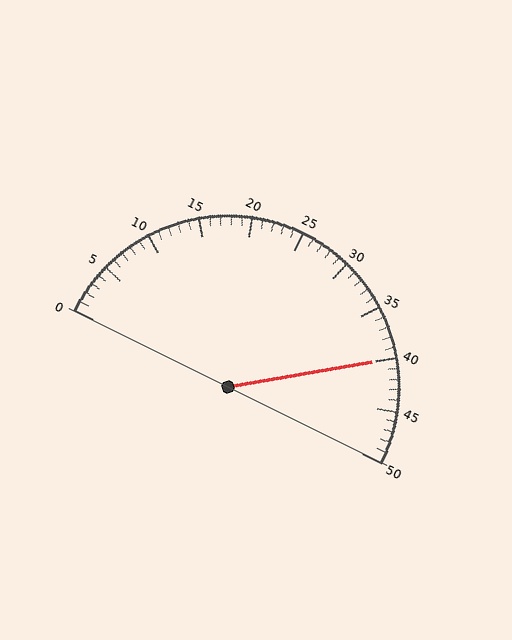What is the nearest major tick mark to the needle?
The nearest major tick mark is 40.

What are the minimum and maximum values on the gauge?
The gauge ranges from 0 to 50.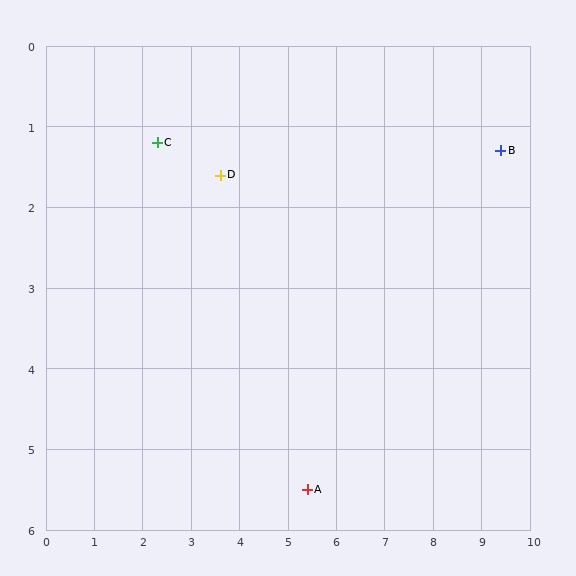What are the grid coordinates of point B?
Point B is at approximately (9.4, 1.3).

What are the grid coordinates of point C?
Point C is at approximately (2.3, 1.2).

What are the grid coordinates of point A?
Point A is at approximately (5.4, 5.5).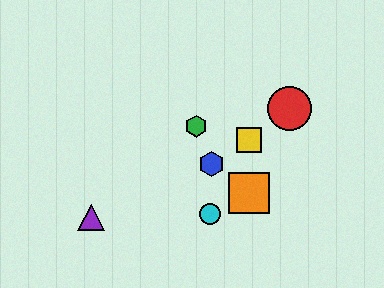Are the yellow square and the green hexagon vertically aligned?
No, the yellow square is at x≈249 and the green hexagon is at x≈196.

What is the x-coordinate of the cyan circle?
The cyan circle is at x≈210.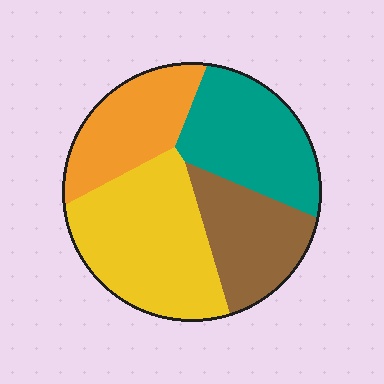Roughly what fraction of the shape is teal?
Teal covers around 25% of the shape.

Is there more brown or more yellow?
Yellow.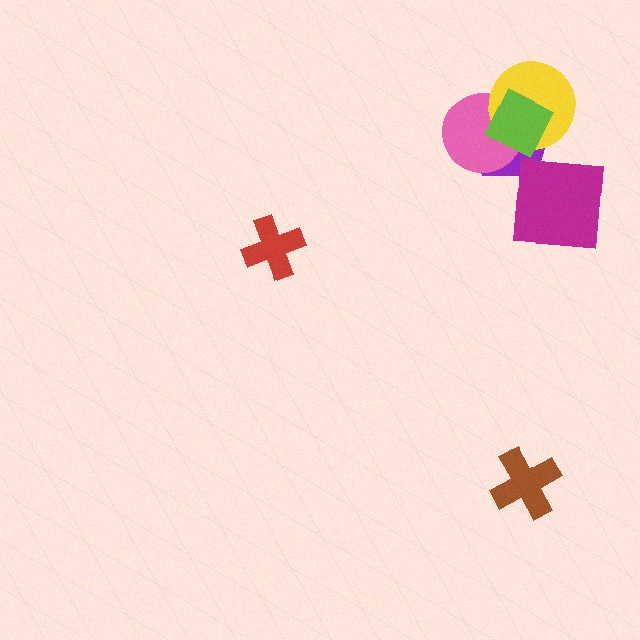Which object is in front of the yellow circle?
The lime diamond is in front of the yellow circle.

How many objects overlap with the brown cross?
0 objects overlap with the brown cross.